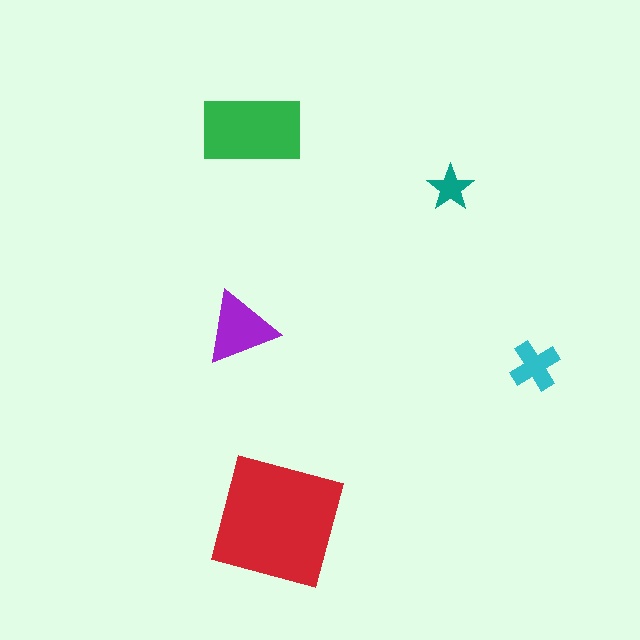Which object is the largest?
The red square.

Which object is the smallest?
The teal star.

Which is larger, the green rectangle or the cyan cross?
The green rectangle.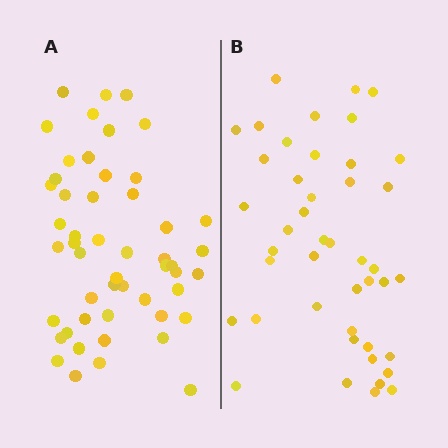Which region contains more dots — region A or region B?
Region A (the left region) has more dots.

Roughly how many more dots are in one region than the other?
Region A has roughly 8 or so more dots than region B.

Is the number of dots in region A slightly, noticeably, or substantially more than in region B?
Region A has only slightly more — the two regions are fairly close. The ratio is roughly 1.2 to 1.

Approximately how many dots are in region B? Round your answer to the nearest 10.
About 40 dots. (The exact count is 44, which rounds to 40.)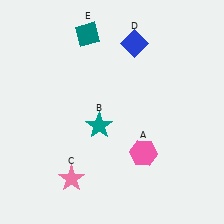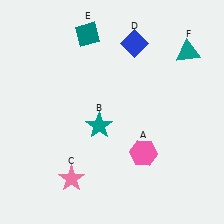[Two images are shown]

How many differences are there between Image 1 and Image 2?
There is 1 difference between the two images.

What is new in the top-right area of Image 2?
A teal triangle (F) was added in the top-right area of Image 2.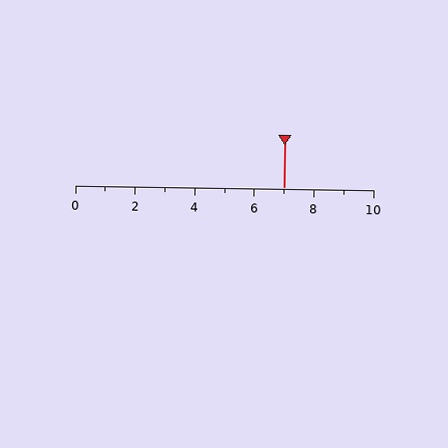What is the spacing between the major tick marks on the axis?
The major ticks are spaced 2 apart.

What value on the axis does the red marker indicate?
The marker indicates approximately 7.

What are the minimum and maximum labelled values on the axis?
The axis runs from 0 to 10.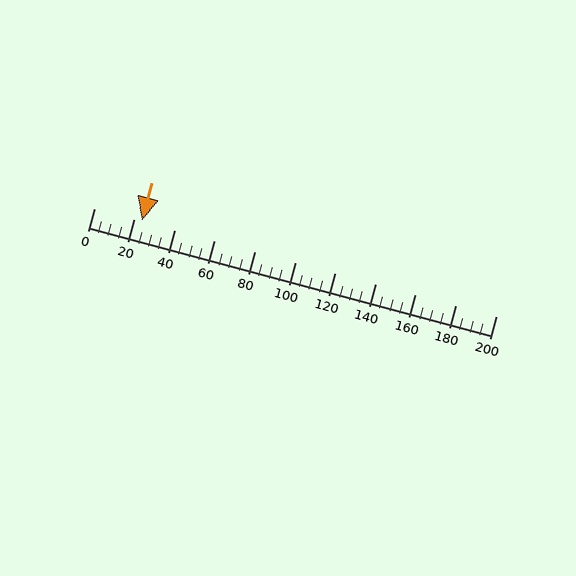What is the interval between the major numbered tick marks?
The major tick marks are spaced 20 units apart.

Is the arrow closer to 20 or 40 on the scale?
The arrow is closer to 20.